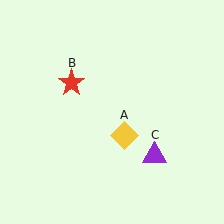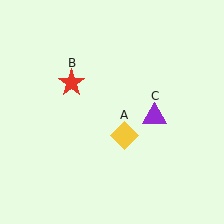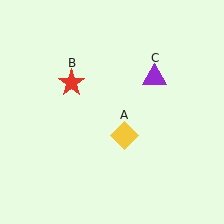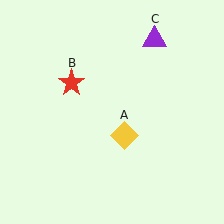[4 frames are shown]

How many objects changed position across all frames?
1 object changed position: purple triangle (object C).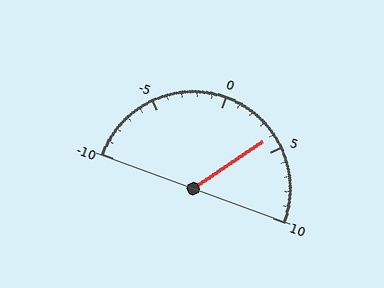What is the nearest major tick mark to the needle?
The nearest major tick mark is 5.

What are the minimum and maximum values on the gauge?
The gauge ranges from -10 to 10.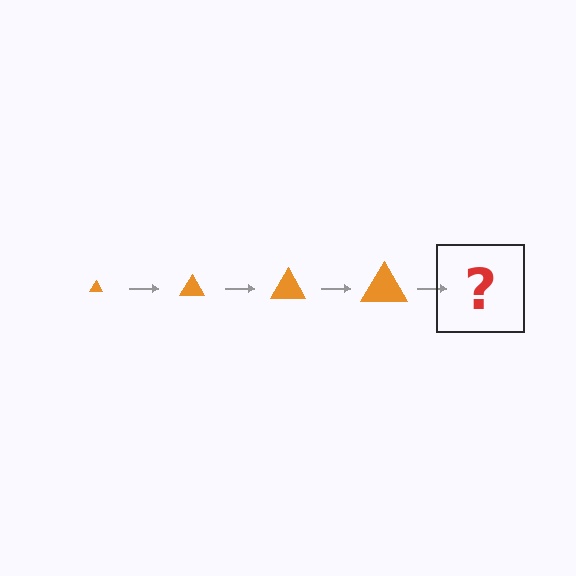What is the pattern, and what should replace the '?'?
The pattern is that the triangle gets progressively larger each step. The '?' should be an orange triangle, larger than the previous one.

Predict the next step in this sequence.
The next step is an orange triangle, larger than the previous one.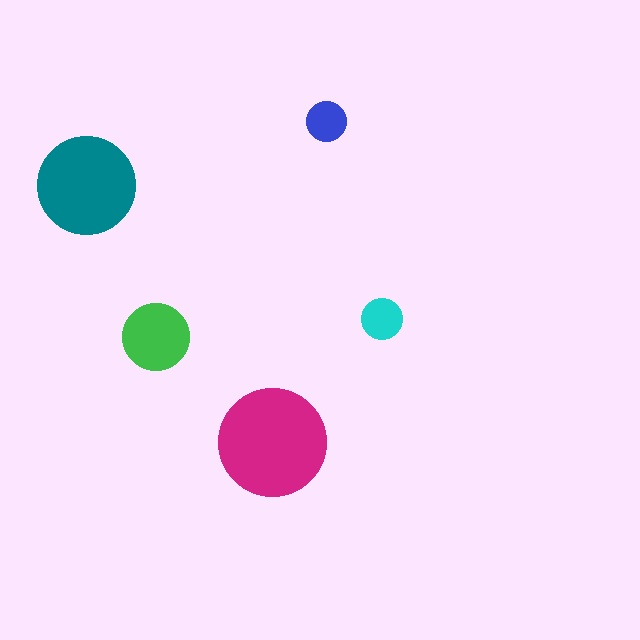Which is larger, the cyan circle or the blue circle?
The cyan one.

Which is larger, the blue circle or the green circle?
The green one.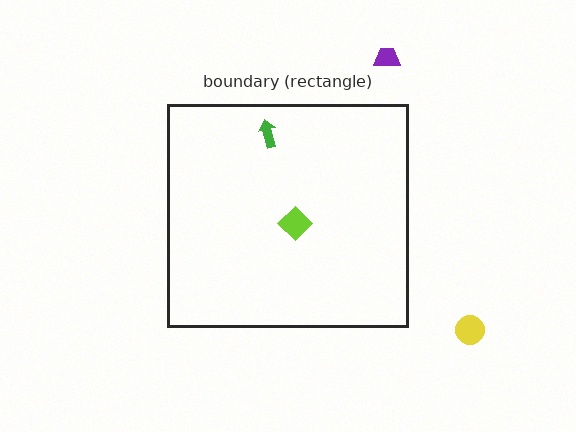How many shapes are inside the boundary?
2 inside, 2 outside.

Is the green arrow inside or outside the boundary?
Inside.